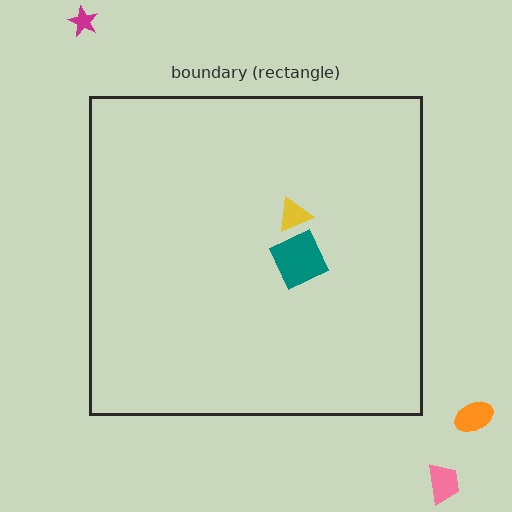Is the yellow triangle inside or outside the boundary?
Inside.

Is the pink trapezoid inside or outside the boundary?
Outside.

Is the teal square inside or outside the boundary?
Inside.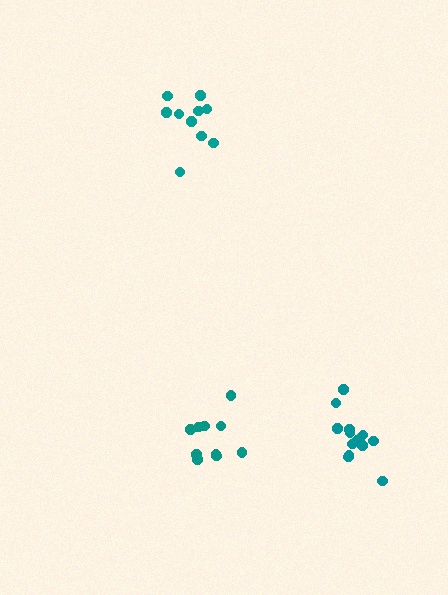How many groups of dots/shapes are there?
There are 3 groups.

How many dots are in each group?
Group 1: 10 dots, Group 2: 10 dots, Group 3: 14 dots (34 total).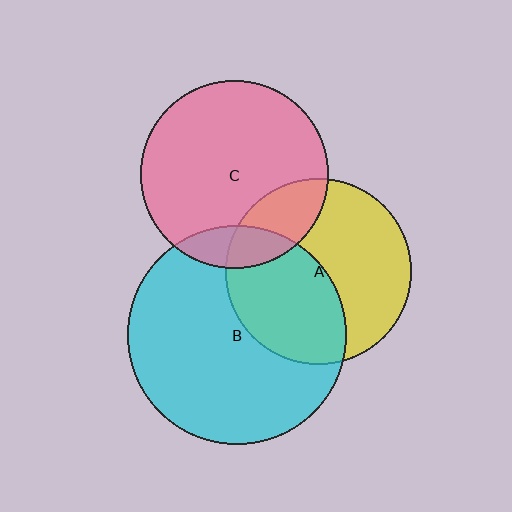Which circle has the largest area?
Circle B (cyan).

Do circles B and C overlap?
Yes.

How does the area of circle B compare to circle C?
Approximately 1.4 times.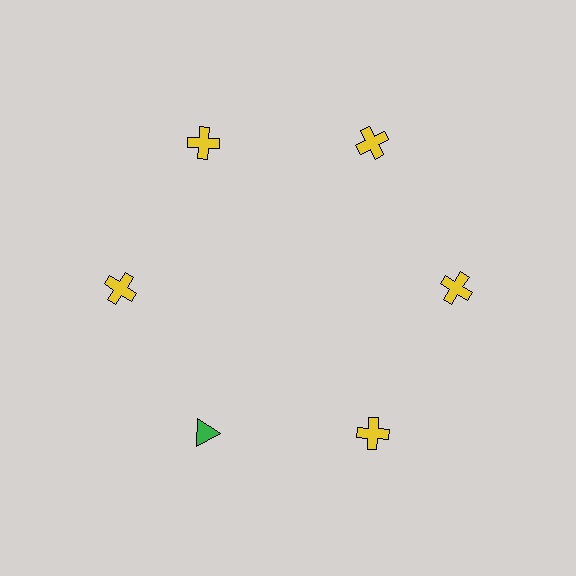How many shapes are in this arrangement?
There are 6 shapes arranged in a ring pattern.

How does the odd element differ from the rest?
It differs in both color (green instead of yellow) and shape (triangle instead of cross).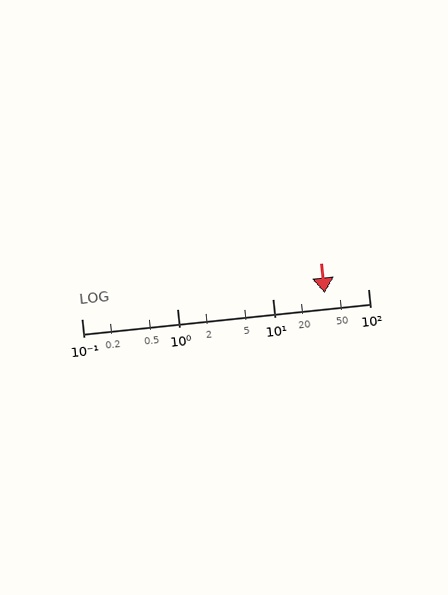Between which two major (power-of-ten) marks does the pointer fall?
The pointer is between 10 and 100.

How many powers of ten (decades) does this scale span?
The scale spans 3 decades, from 0.1 to 100.